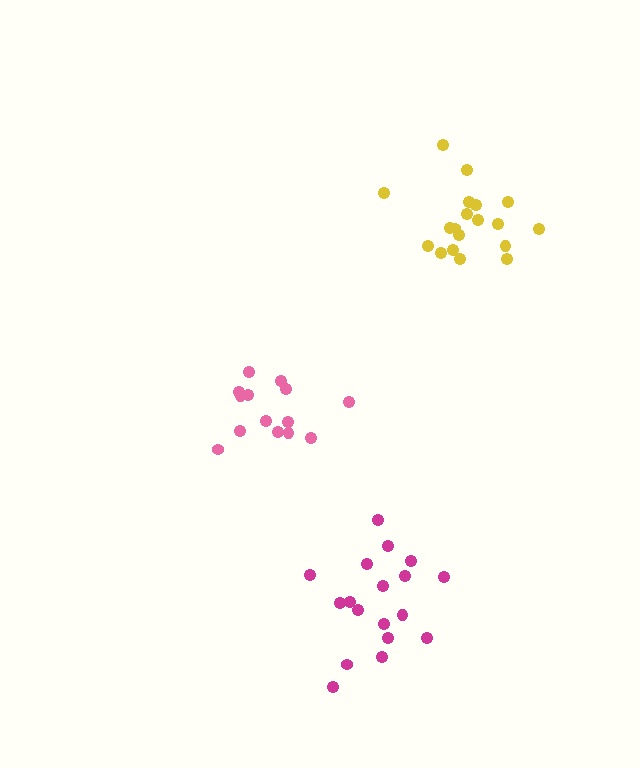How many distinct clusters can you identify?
There are 3 distinct clusters.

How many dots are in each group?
Group 1: 19 dots, Group 2: 14 dots, Group 3: 18 dots (51 total).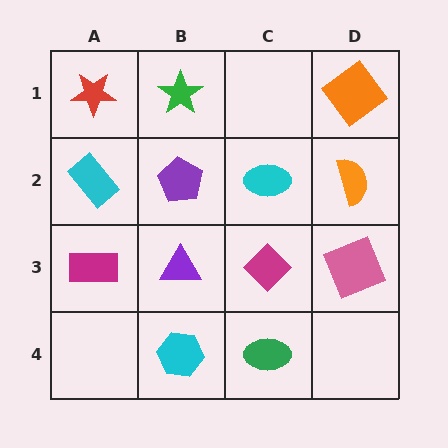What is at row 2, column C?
A cyan ellipse.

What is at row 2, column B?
A purple pentagon.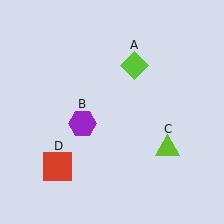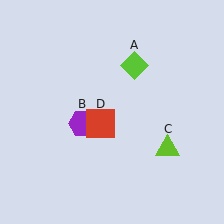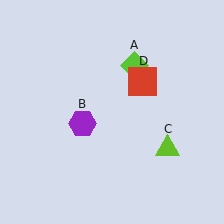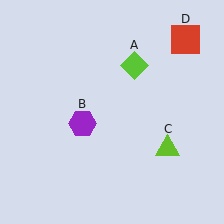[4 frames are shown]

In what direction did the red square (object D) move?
The red square (object D) moved up and to the right.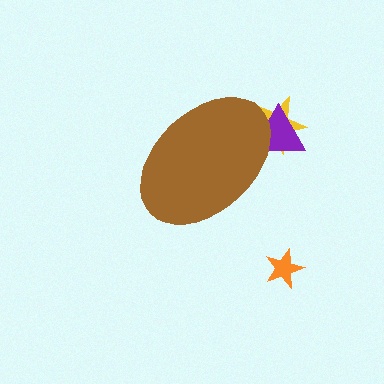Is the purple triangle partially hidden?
Yes, the purple triangle is partially hidden behind the brown ellipse.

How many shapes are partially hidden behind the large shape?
2 shapes are partially hidden.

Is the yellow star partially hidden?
Yes, the yellow star is partially hidden behind the brown ellipse.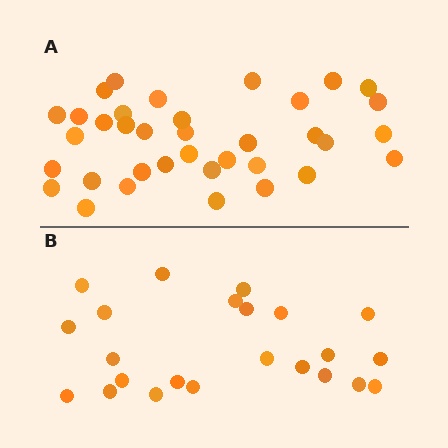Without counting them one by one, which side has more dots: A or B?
Region A (the top region) has more dots.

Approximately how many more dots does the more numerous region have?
Region A has approximately 15 more dots than region B.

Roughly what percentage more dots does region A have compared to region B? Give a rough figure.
About 55% more.